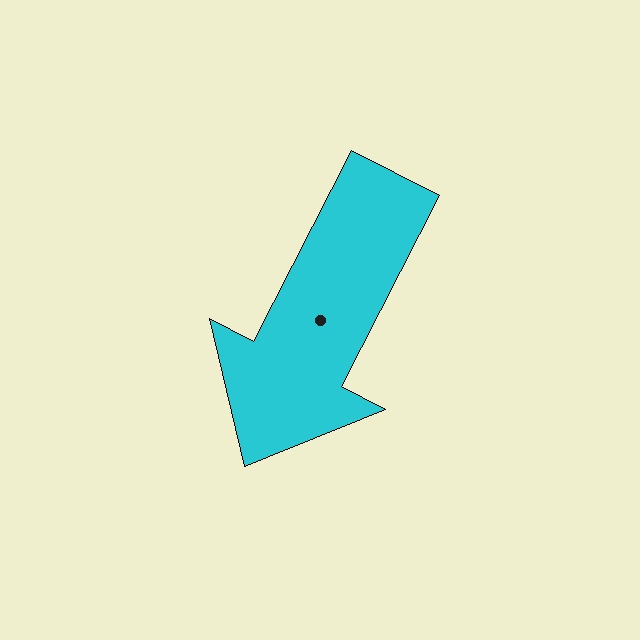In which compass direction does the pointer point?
Southwest.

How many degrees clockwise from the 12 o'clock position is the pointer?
Approximately 207 degrees.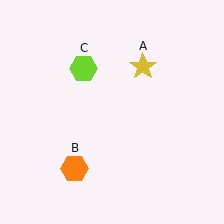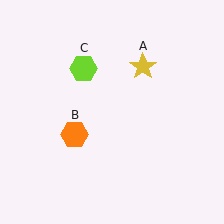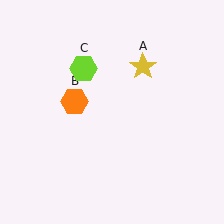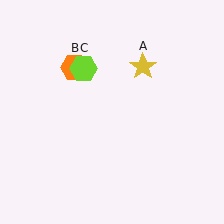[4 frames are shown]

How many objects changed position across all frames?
1 object changed position: orange hexagon (object B).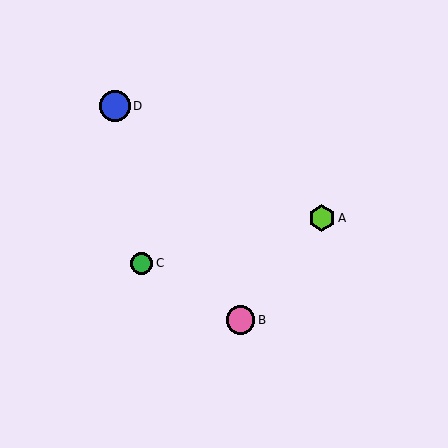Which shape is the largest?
The blue circle (labeled D) is the largest.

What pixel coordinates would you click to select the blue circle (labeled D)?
Click at (115, 106) to select the blue circle D.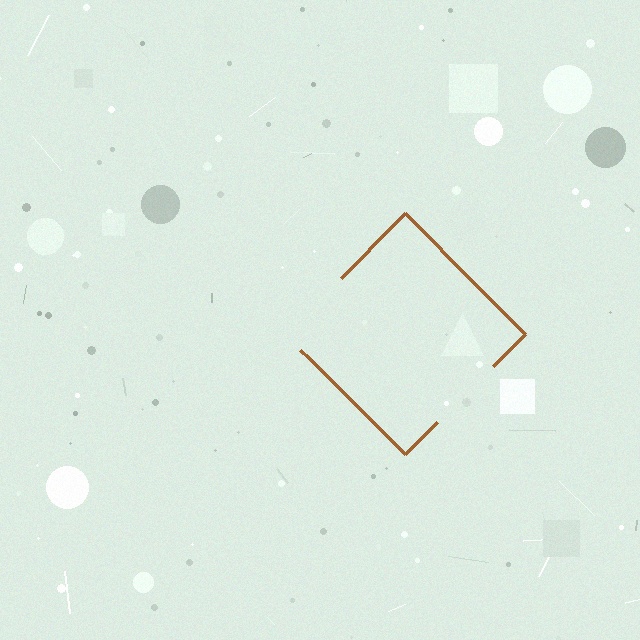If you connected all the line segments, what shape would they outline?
They would outline a diamond.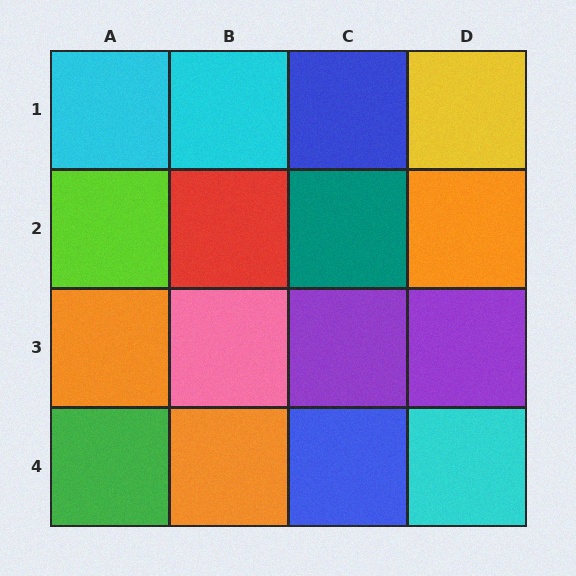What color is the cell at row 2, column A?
Lime.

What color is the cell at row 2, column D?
Orange.